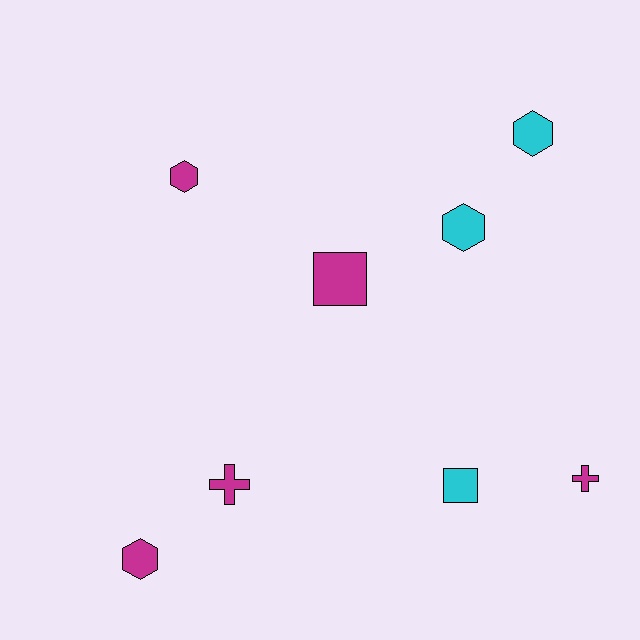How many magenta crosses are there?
There are 2 magenta crosses.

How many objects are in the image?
There are 8 objects.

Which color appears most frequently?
Magenta, with 5 objects.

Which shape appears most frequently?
Hexagon, with 4 objects.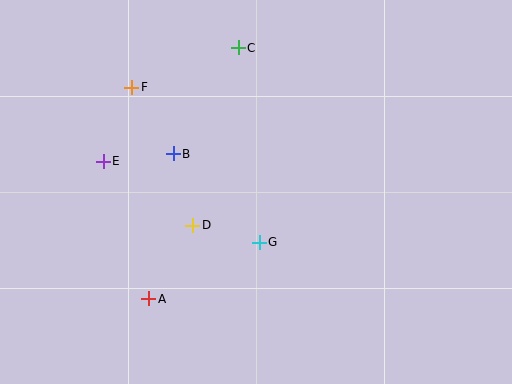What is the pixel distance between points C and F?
The distance between C and F is 114 pixels.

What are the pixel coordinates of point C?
Point C is at (238, 48).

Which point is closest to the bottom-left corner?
Point A is closest to the bottom-left corner.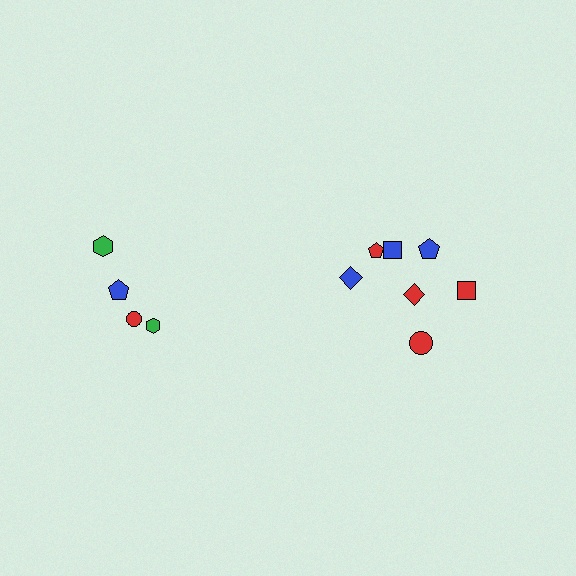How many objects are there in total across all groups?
There are 11 objects.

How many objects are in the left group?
There are 4 objects.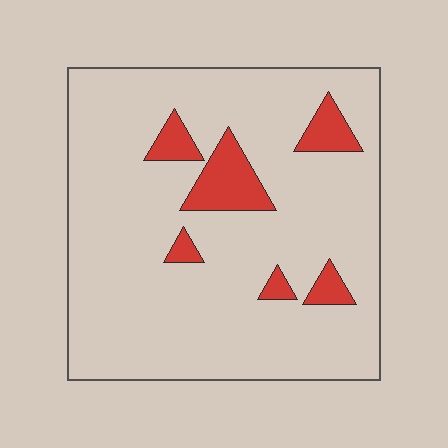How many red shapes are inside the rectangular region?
6.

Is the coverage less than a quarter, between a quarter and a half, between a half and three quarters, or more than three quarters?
Less than a quarter.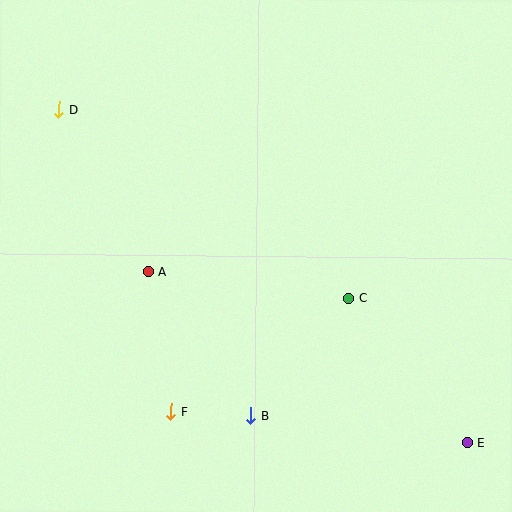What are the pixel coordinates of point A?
Point A is at (148, 271).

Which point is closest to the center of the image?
Point C at (348, 298) is closest to the center.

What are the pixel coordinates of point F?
Point F is at (171, 412).